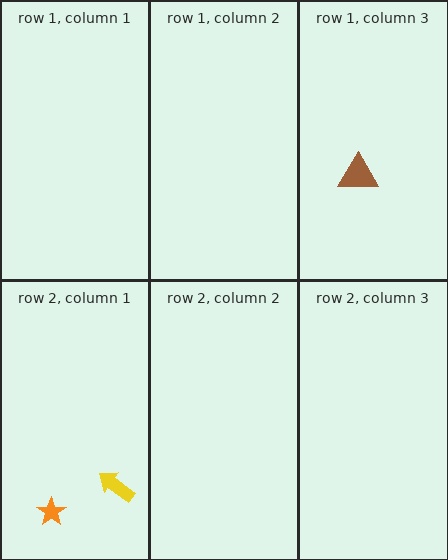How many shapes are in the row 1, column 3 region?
1.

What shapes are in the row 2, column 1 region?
The yellow arrow, the orange star.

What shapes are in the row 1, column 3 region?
The brown triangle.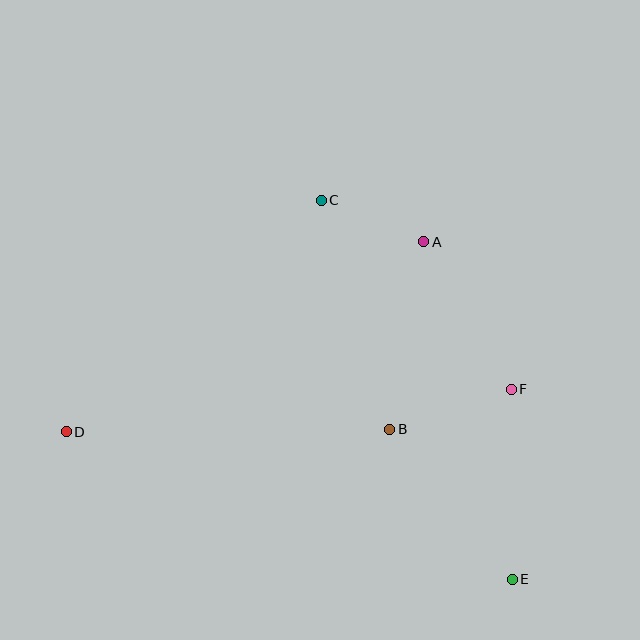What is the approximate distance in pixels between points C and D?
The distance between C and D is approximately 344 pixels.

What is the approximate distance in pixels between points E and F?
The distance between E and F is approximately 190 pixels.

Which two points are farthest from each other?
Points D and E are farthest from each other.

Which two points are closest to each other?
Points A and C are closest to each other.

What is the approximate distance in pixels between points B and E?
The distance between B and E is approximately 194 pixels.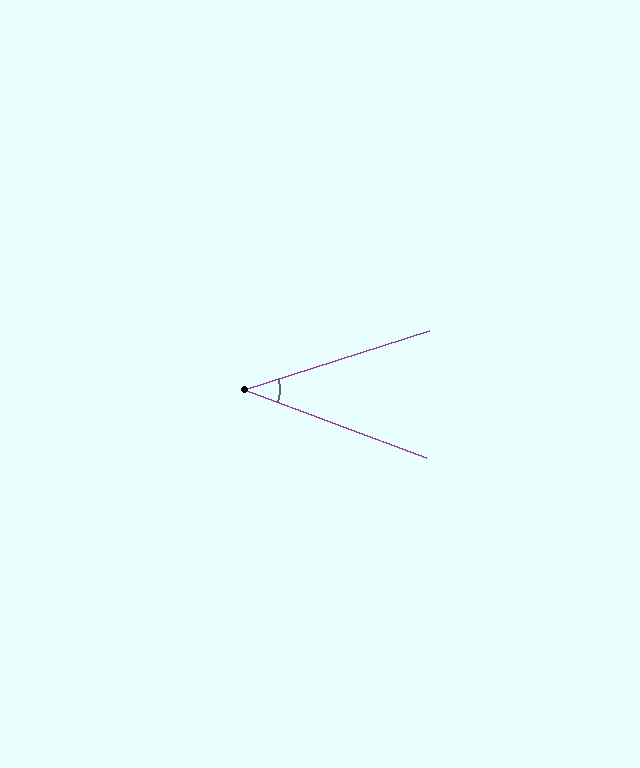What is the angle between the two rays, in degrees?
Approximately 38 degrees.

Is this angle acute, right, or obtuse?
It is acute.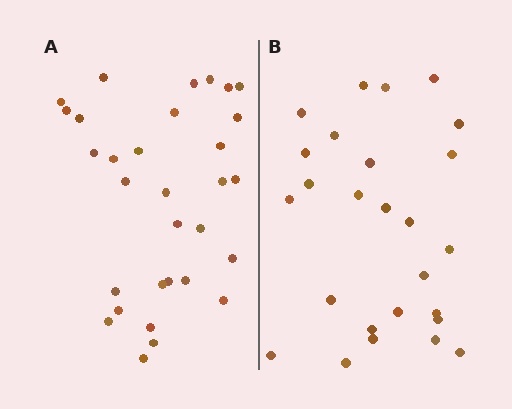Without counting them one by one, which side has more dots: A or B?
Region A (the left region) has more dots.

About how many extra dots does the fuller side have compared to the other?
Region A has about 5 more dots than region B.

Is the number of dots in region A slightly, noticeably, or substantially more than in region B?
Region A has only slightly more — the two regions are fairly close. The ratio is roughly 1.2 to 1.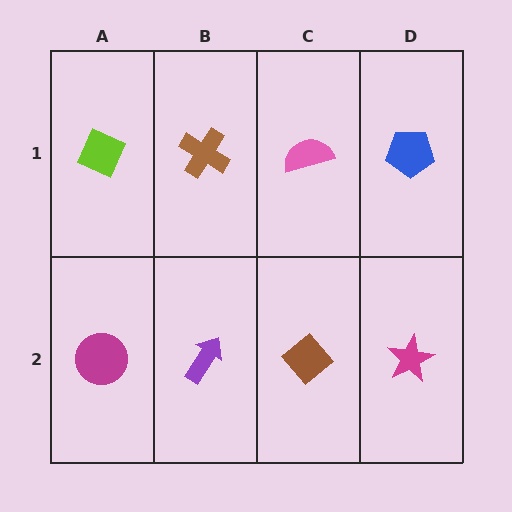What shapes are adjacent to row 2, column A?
A lime diamond (row 1, column A), a purple arrow (row 2, column B).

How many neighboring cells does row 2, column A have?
2.